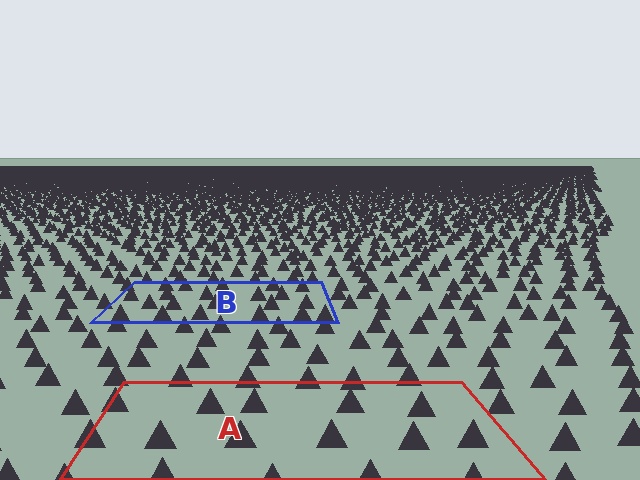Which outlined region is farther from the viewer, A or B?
Region B is farther from the viewer — the texture elements inside it appear smaller and more densely packed.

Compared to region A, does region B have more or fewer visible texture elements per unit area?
Region B has more texture elements per unit area — they are packed more densely because it is farther away.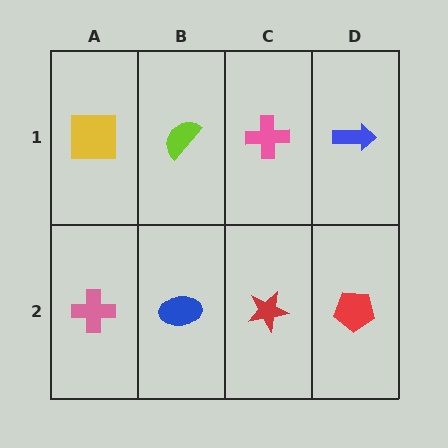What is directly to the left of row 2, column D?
A red star.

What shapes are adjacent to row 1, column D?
A red pentagon (row 2, column D), a pink cross (row 1, column C).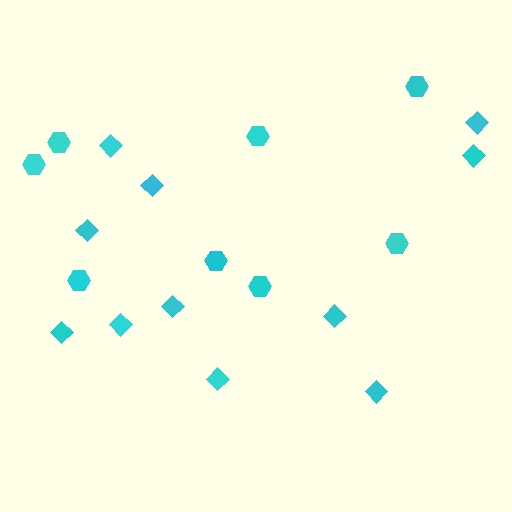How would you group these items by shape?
There are 2 groups: one group of hexagons (8) and one group of diamonds (11).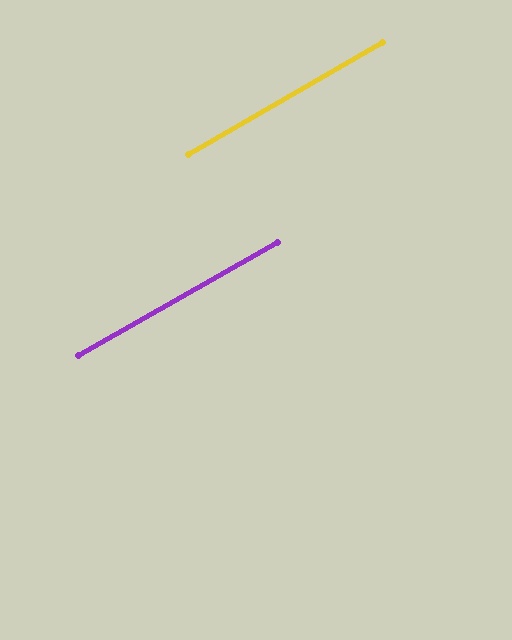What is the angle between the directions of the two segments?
Approximately 1 degree.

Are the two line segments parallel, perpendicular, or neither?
Parallel — their directions differ by only 0.6°.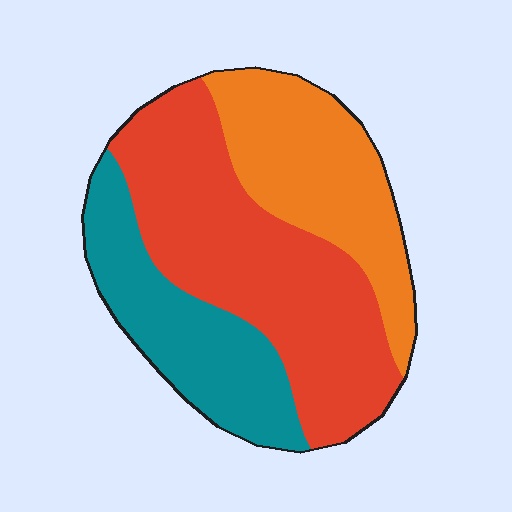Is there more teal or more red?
Red.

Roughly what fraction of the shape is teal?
Teal covers roughly 25% of the shape.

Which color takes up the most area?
Red, at roughly 45%.